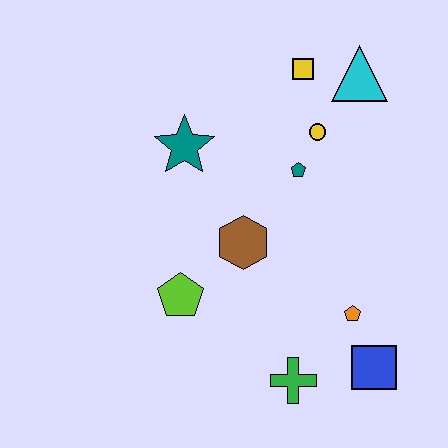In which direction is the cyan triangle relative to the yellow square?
The cyan triangle is to the right of the yellow square.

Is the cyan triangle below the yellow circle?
No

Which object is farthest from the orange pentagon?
The yellow square is farthest from the orange pentagon.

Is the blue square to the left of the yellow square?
No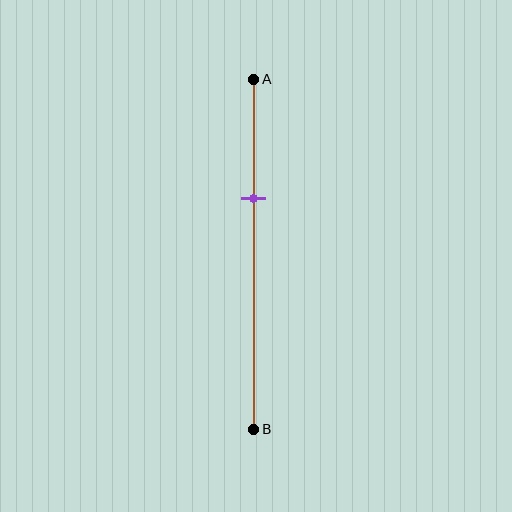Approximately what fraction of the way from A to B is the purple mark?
The purple mark is approximately 35% of the way from A to B.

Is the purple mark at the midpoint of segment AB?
No, the mark is at about 35% from A, not at the 50% midpoint.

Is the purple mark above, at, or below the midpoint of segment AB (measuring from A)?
The purple mark is above the midpoint of segment AB.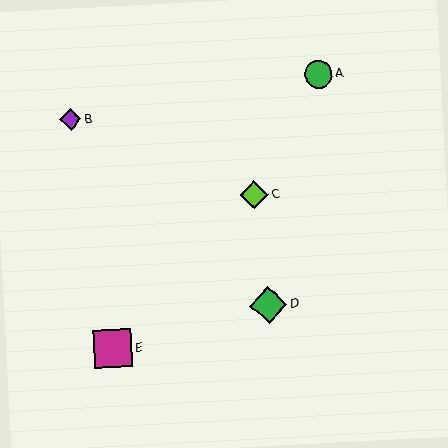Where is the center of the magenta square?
The center of the magenta square is at (113, 349).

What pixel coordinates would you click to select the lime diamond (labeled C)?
Click at (254, 195) to select the lime diamond C.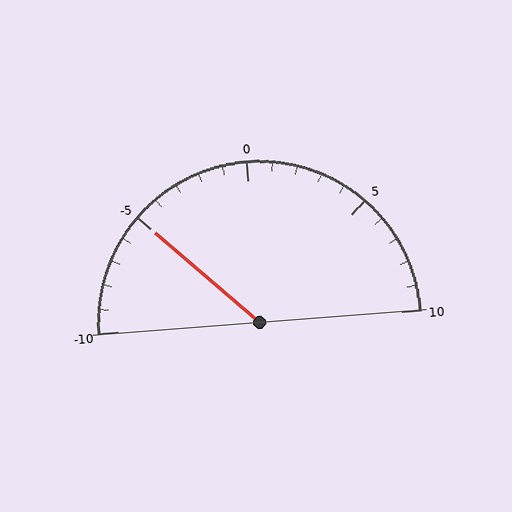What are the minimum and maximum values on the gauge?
The gauge ranges from -10 to 10.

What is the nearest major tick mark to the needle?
The nearest major tick mark is -5.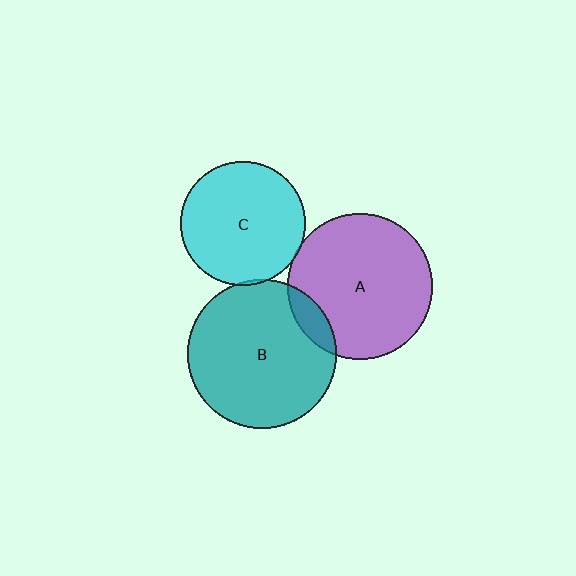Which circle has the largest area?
Circle B (teal).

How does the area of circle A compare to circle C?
Approximately 1.4 times.